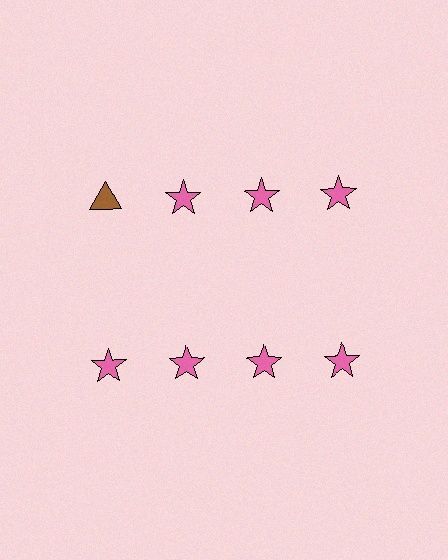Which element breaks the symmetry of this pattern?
The brown triangle in the top row, leftmost column breaks the symmetry. All other shapes are pink stars.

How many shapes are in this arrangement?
There are 8 shapes arranged in a grid pattern.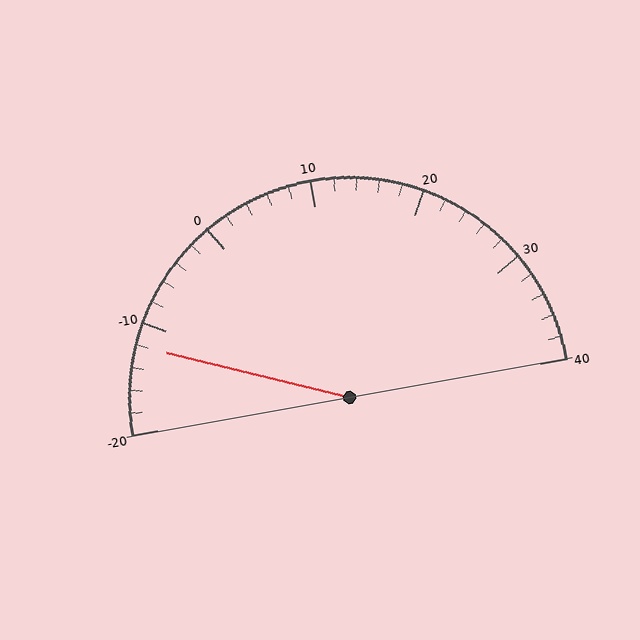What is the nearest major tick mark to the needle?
The nearest major tick mark is -10.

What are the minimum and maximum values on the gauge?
The gauge ranges from -20 to 40.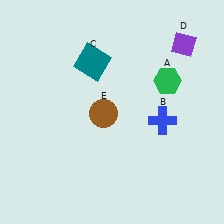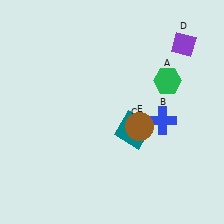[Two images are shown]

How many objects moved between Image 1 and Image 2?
2 objects moved between the two images.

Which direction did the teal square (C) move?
The teal square (C) moved down.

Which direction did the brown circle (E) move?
The brown circle (E) moved right.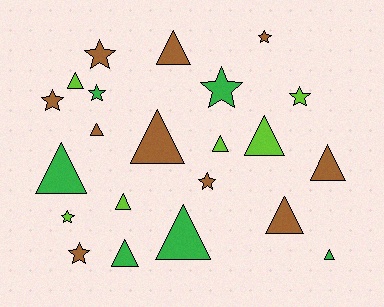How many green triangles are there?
There are 4 green triangles.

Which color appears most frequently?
Brown, with 10 objects.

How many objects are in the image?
There are 22 objects.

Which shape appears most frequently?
Triangle, with 13 objects.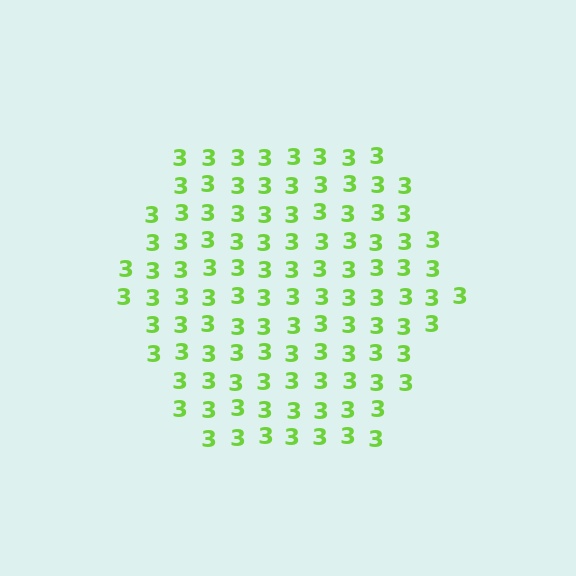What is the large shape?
The large shape is a hexagon.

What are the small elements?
The small elements are digit 3's.